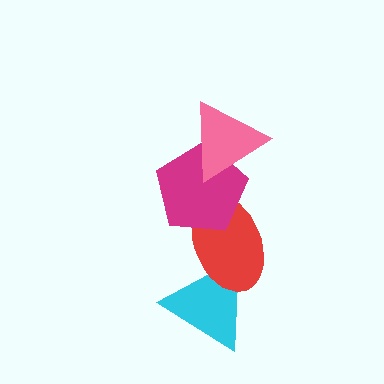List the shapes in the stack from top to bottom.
From top to bottom: the pink triangle, the magenta pentagon, the red ellipse, the cyan triangle.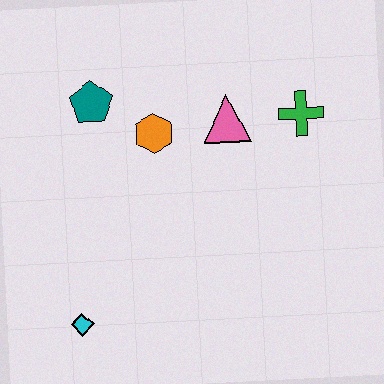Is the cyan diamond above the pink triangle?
No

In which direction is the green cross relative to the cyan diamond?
The green cross is to the right of the cyan diamond.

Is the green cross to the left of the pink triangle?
No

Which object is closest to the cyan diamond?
The orange hexagon is closest to the cyan diamond.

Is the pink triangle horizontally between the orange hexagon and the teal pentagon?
No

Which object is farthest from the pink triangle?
The cyan diamond is farthest from the pink triangle.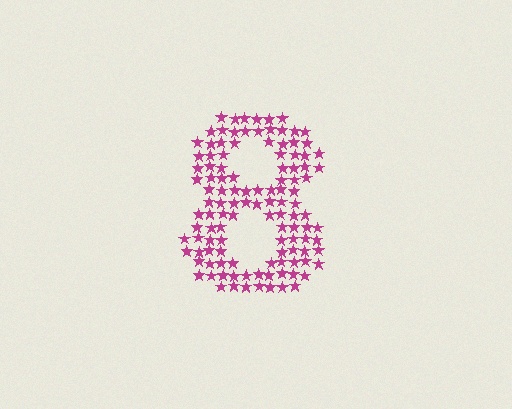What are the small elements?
The small elements are stars.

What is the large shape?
The large shape is the digit 8.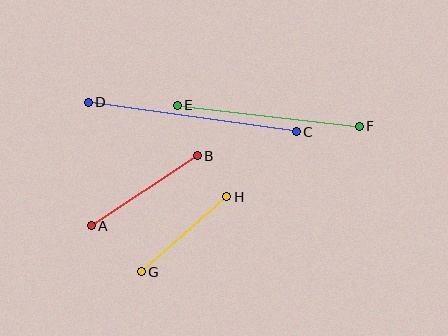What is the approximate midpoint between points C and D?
The midpoint is at approximately (192, 117) pixels.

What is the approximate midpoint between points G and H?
The midpoint is at approximately (184, 234) pixels.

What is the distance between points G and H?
The distance is approximately 114 pixels.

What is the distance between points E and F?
The distance is approximately 183 pixels.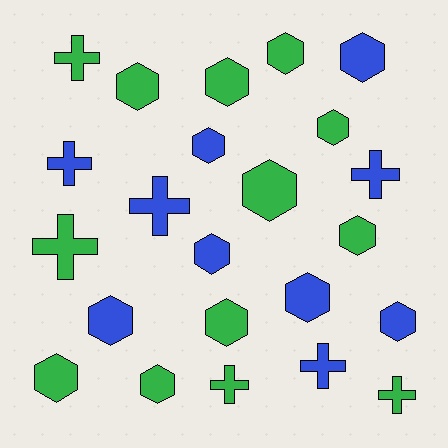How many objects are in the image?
There are 23 objects.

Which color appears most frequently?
Green, with 13 objects.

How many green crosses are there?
There are 4 green crosses.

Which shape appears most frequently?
Hexagon, with 15 objects.